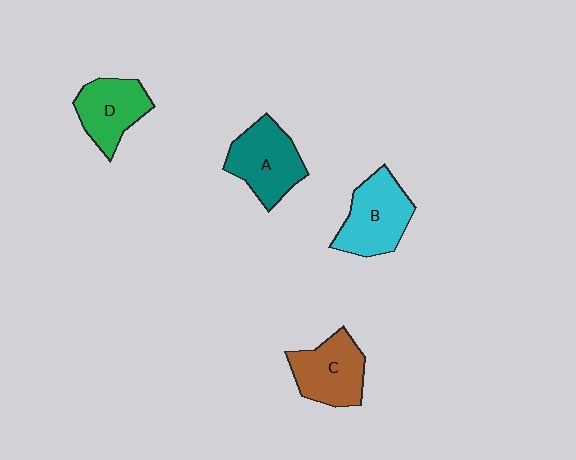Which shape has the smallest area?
Shape D (green).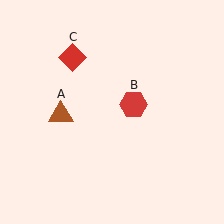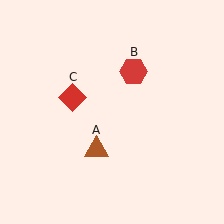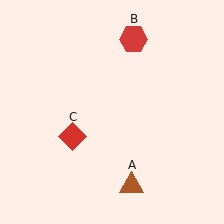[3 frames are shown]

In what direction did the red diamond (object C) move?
The red diamond (object C) moved down.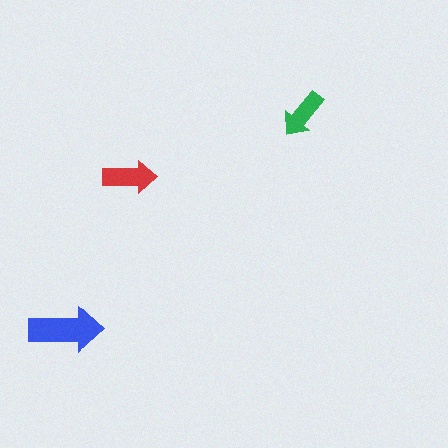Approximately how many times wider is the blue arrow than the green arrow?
About 1.5 times wider.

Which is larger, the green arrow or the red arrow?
The red one.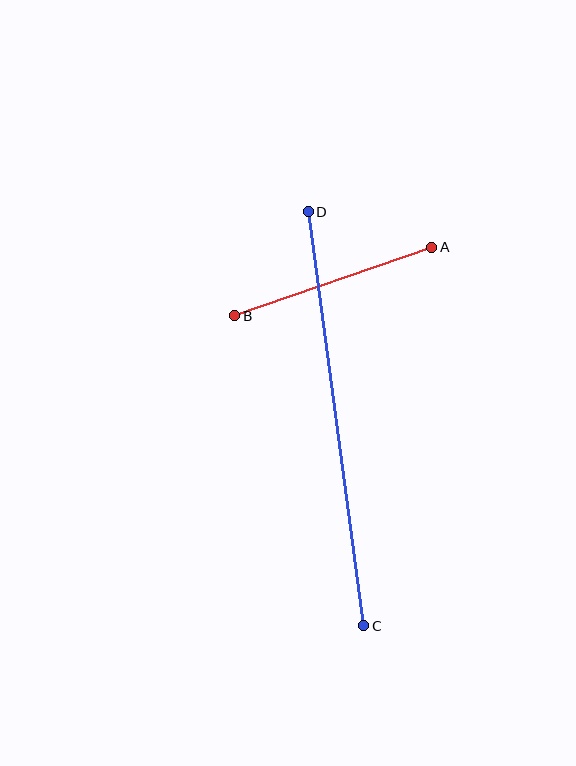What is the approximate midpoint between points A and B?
The midpoint is at approximately (333, 282) pixels.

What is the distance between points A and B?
The distance is approximately 208 pixels.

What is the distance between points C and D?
The distance is approximately 418 pixels.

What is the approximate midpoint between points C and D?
The midpoint is at approximately (336, 419) pixels.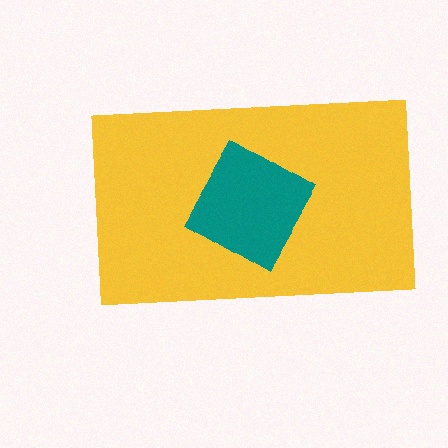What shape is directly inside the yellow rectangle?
The teal diamond.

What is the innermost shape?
The teal diamond.